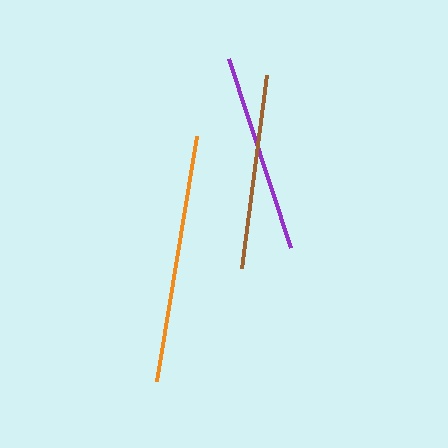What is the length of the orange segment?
The orange segment is approximately 248 pixels long.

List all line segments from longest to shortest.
From longest to shortest: orange, purple, brown.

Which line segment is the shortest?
The brown line is the shortest at approximately 195 pixels.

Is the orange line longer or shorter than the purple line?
The orange line is longer than the purple line.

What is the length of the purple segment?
The purple segment is approximately 198 pixels long.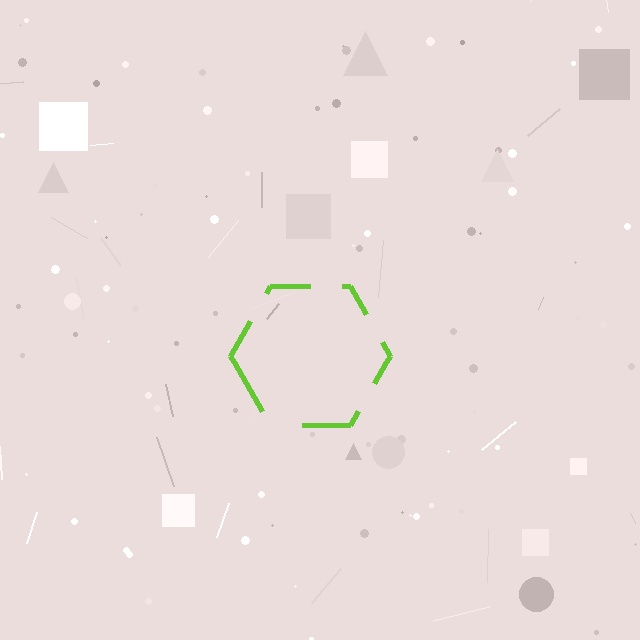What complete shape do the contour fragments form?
The contour fragments form a hexagon.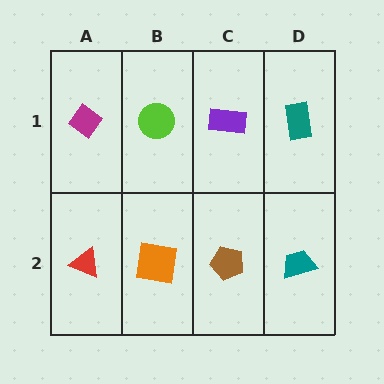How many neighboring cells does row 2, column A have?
2.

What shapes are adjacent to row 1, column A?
A red triangle (row 2, column A), a lime circle (row 1, column B).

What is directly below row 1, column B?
An orange square.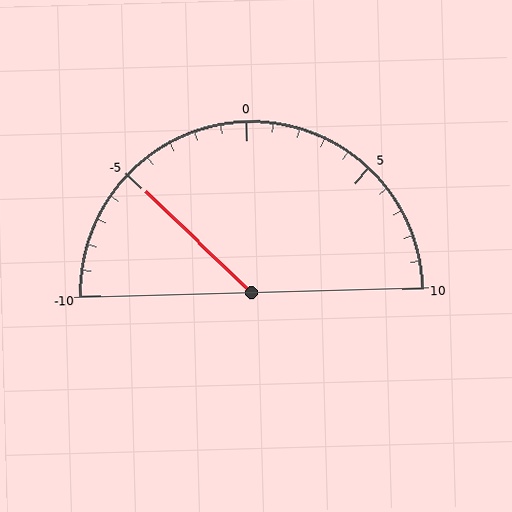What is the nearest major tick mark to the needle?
The nearest major tick mark is -5.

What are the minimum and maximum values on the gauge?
The gauge ranges from -10 to 10.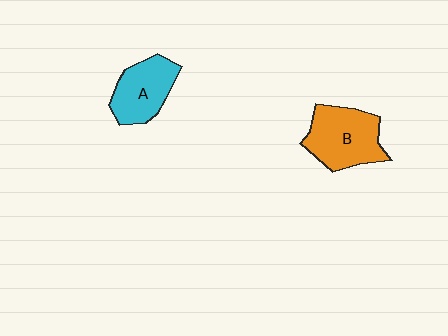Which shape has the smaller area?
Shape A (cyan).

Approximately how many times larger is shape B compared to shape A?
Approximately 1.2 times.